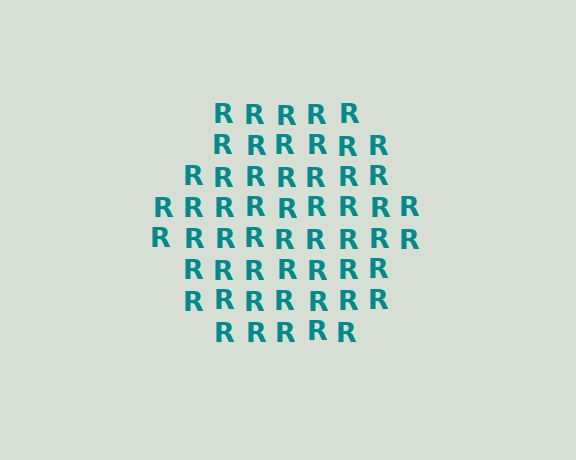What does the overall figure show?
The overall figure shows a hexagon.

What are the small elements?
The small elements are letter R's.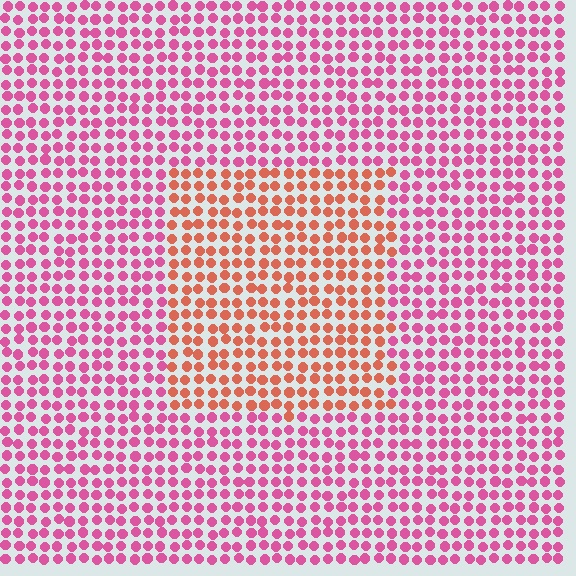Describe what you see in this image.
The image is filled with small pink elements in a uniform arrangement. A rectangle-shaped region is visible where the elements are tinted to a slightly different hue, forming a subtle color boundary.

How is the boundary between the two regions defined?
The boundary is defined purely by a slight shift in hue (about 42 degrees). Spacing, size, and orientation are identical on both sides.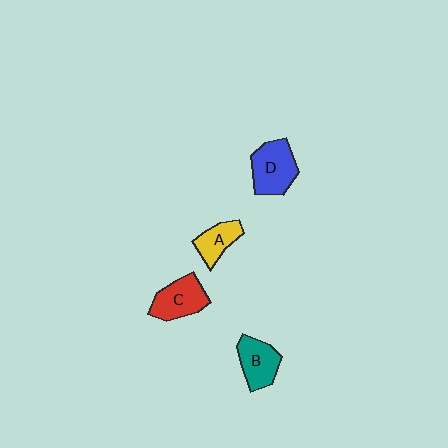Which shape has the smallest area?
Shape A (yellow).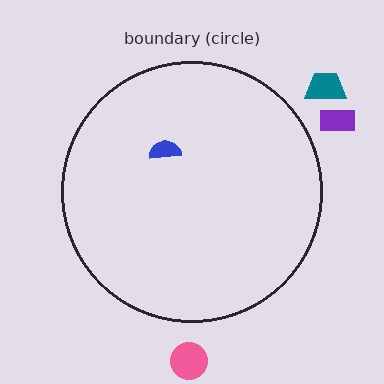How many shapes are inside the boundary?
1 inside, 3 outside.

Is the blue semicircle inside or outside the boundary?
Inside.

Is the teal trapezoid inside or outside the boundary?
Outside.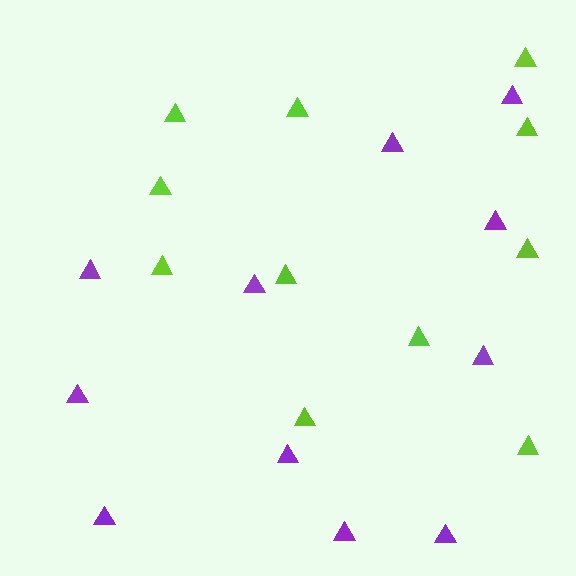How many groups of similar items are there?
There are 2 groups: one group of purple triangles (11) and one group of lime triangles (11).